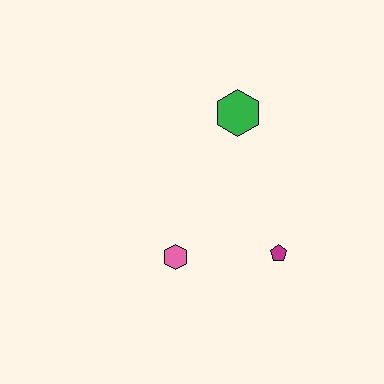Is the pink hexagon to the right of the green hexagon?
No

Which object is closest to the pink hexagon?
The magenta pentagon is closest to the pink hexagon.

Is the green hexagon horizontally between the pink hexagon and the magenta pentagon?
Yes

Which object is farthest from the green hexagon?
The pink hexagon is farthest from the green hexagon.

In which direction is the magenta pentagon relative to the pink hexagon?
The magenta pentagon is to the right of the pink hexagon.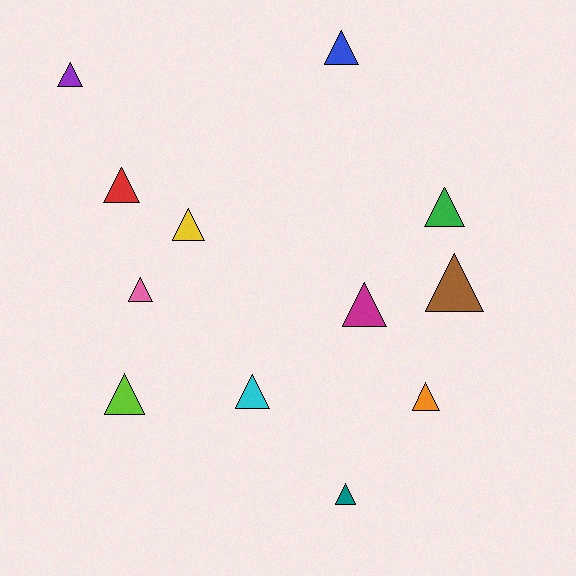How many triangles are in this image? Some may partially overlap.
There are 12 triangles.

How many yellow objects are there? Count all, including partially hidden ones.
There is 1 yellow object.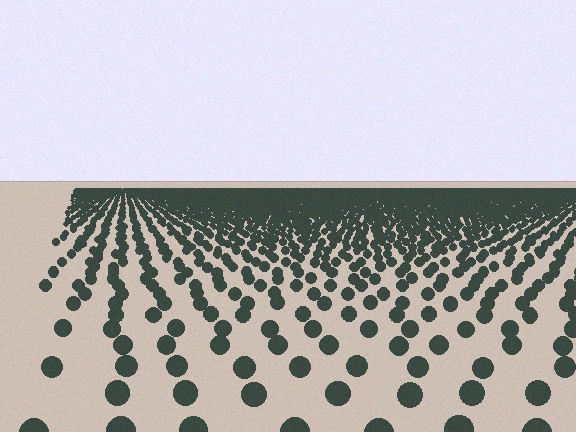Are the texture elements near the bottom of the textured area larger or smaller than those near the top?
Larger. Near the bottom, elements are closer to the viewer and appear at a bigger on-screen size.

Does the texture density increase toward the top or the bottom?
Density increases toward the top.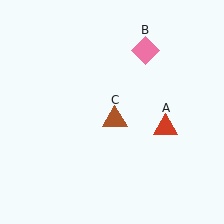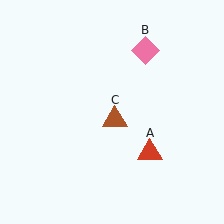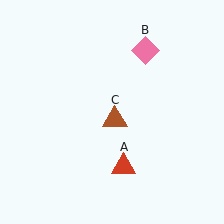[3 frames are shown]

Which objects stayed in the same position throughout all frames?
Pink diamond (object B) and brown triangle (object C) remained stationary.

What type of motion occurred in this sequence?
The red triangle (object A) rotated clockwise around the center of the scene.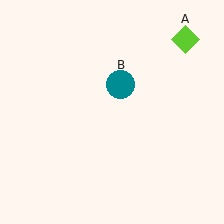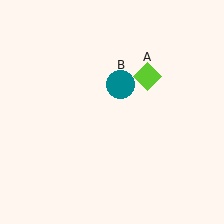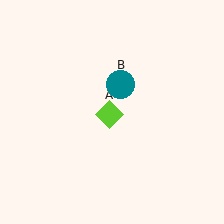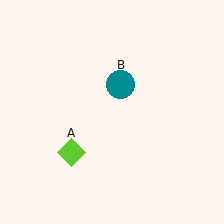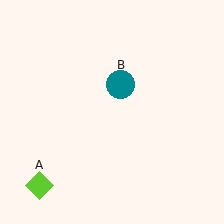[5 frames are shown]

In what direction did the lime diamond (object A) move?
The lime diamond (object A) moved down and to the left.